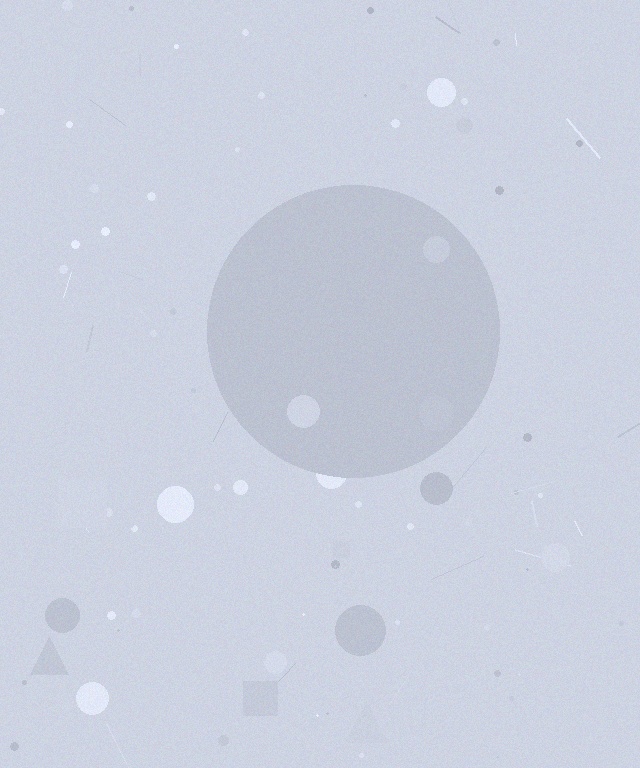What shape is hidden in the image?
A circle is hidden in the image.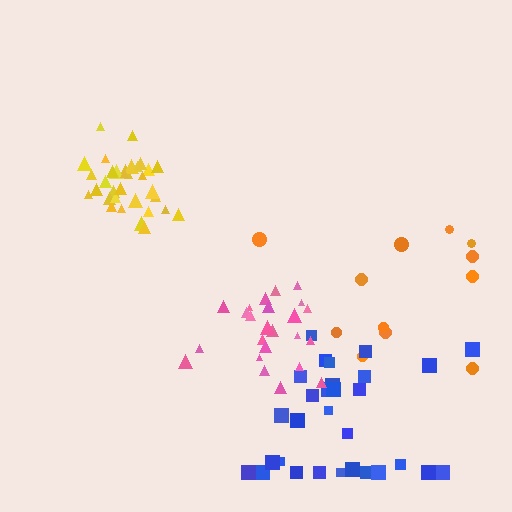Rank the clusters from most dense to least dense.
yellow, pink, blue, orange.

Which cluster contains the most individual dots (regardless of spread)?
Yellow (32).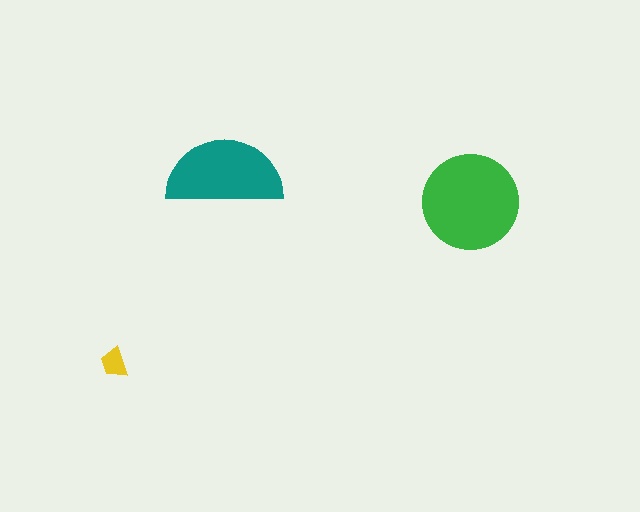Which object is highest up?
The teal semicircle is topmost.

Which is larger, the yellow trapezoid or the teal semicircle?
The teal semicircle.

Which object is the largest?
The green circle.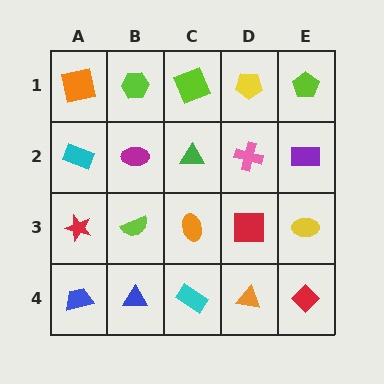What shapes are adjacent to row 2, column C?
A lime square (row 1, column C), an orange ellipse (row 3, column C), a magenta ellipse (row 2, column B), a pink cross (row 2, column D).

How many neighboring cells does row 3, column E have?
3.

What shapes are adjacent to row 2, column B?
A lime hexagon (row 1, column B), a lime semicircle (row 3, column B), a cyan rectangle (row 2, column A), a green triangle (row 2, column C).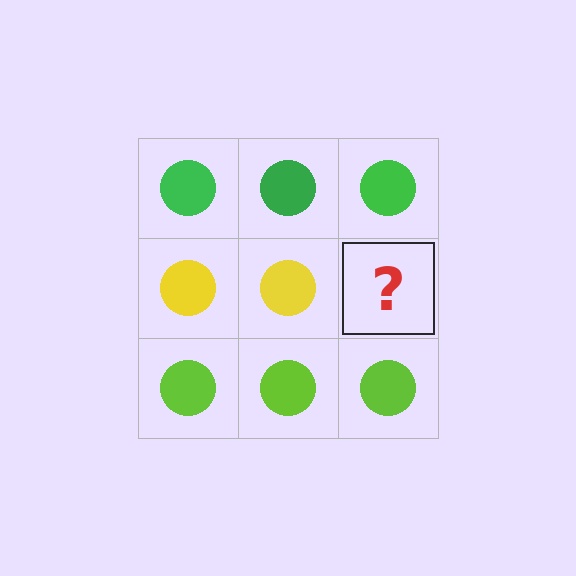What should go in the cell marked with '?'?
The missing cell should contain a yellow circle.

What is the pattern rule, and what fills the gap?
The rule is that each row has a consistent color. The gap should be filled with a yellow circle.